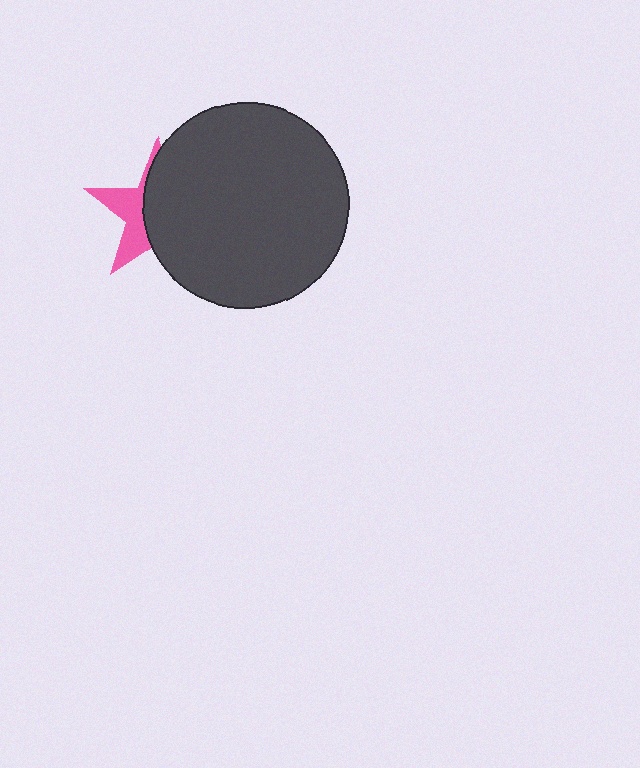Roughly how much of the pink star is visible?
A small part of it is visible (roughly 37%).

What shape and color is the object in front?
The object in front is a dark gray circle.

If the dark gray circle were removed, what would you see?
You would see the complete pink star.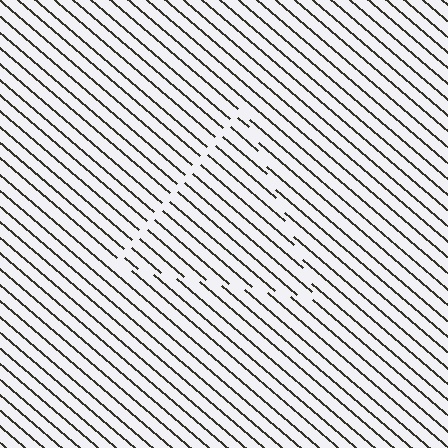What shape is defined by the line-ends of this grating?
An illusory triangle. The interior of the shape contains the same grating, shifted by half a period — the contour is defined by the phase discontinuity where line-ends from the inner and outer gratings abut.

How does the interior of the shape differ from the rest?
The interior of the shape contains the same grating, shifted by half a period — the contour is defined by the phase discontinuity where line-ends from the inner and outer gratings abut.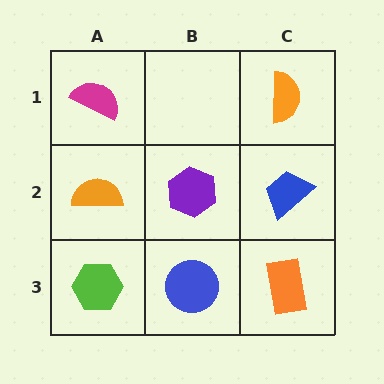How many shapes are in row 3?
3 shapes.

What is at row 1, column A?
A magenta semicircle.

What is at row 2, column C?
A blue trapezoid.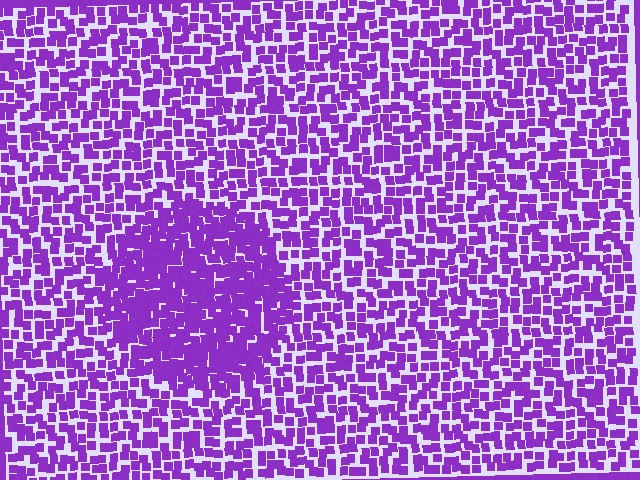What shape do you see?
I see a circle.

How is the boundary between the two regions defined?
The boundary is defined by a change in element density (approximately 1.7x ratio). All elements are the same color, size, and shape.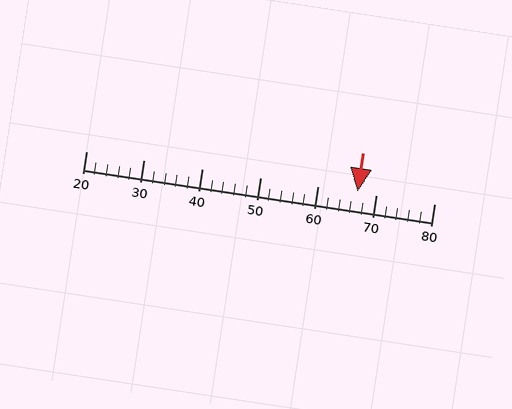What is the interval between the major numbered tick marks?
The major tick marks are spaced 10 units apart.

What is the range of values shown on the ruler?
The ruler shows values from 20 to 80.